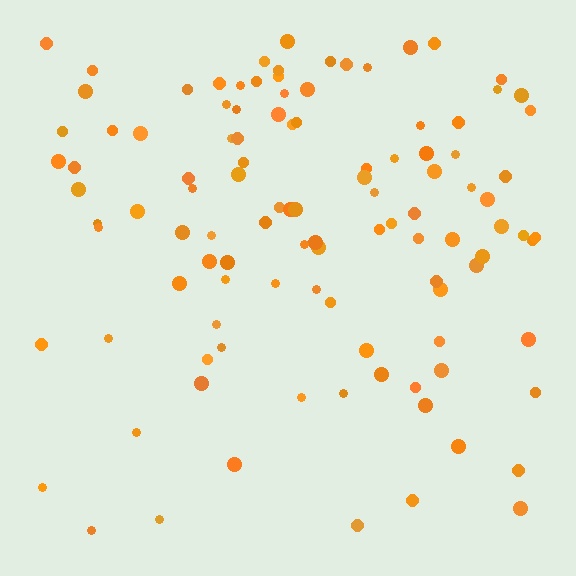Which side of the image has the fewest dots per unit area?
The bottom.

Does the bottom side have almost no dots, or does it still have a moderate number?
Still a moderate number, just noticeably fewer than the top.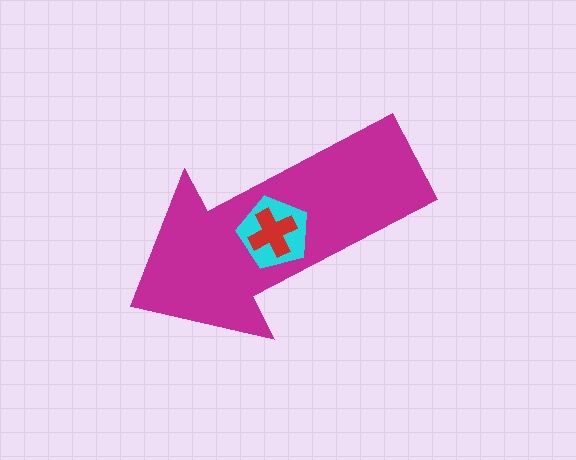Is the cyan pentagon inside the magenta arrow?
Yes.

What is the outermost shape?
The magenta arrow.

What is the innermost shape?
The red cross.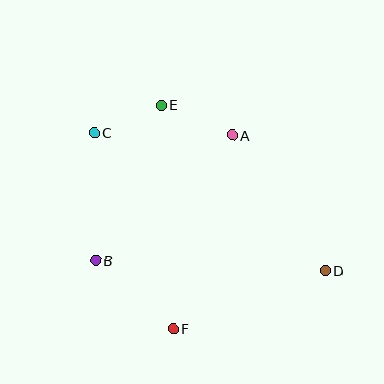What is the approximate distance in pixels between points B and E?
The distance between B and E is approximately 169 pixels.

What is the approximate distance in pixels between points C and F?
The distance between C and F is approximately 211 pixels.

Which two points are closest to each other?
Points C and E are closest to each other.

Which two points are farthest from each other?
Points C and D are farthest from each other.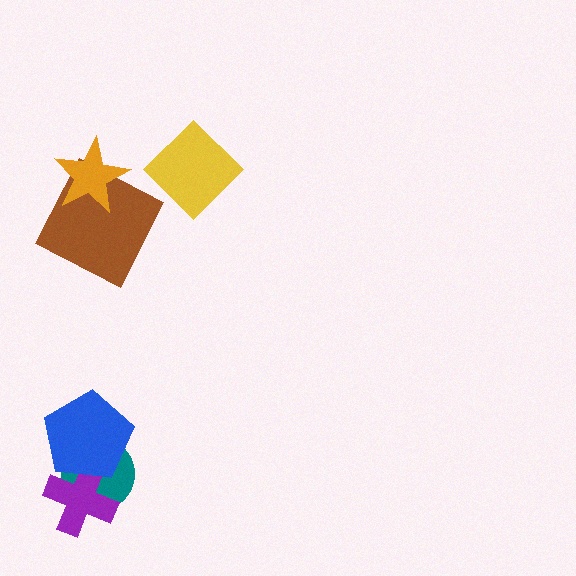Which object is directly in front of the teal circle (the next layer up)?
The purple cross is directly in front of the teal circle.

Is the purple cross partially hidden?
Yes, it is partially covered by another shape.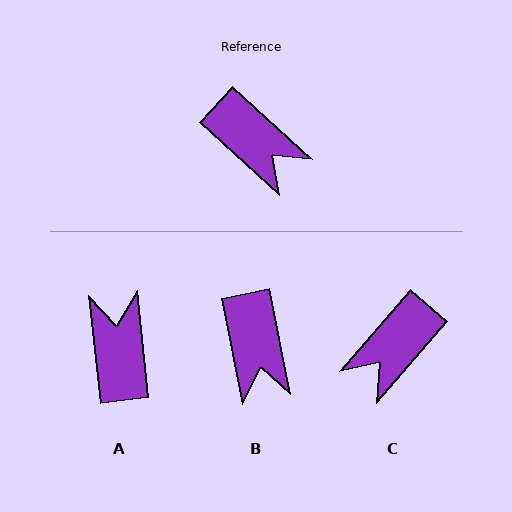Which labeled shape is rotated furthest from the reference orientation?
A, about 138 degrees away.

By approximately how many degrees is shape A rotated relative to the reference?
Approximately 138 degrees counter-clockwise.